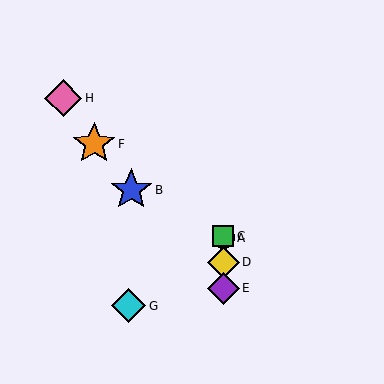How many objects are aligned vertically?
4 objects (A, C, D, E) are aligned vertically.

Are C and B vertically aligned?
No, C is at x≈223 and B is at x≈131.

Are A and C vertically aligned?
Yes, both are at x≈223.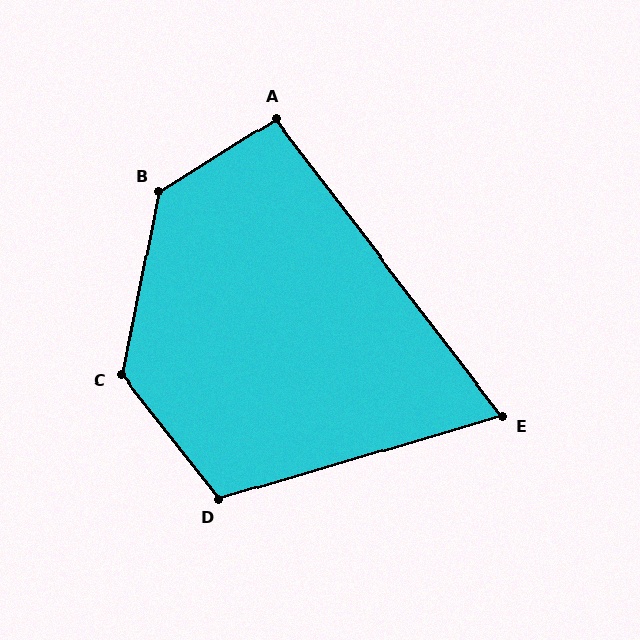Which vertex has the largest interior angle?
B, at approximately 133 degrees.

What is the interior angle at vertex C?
Approximately 130 degrees (obtuse).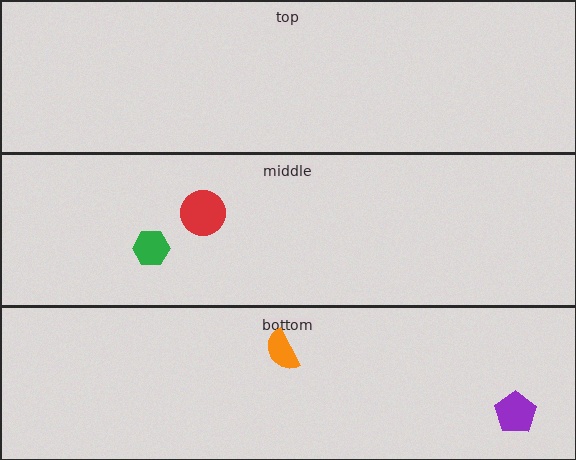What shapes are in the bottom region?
The purple pentagon, the orange semicircle.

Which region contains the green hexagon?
The middle region.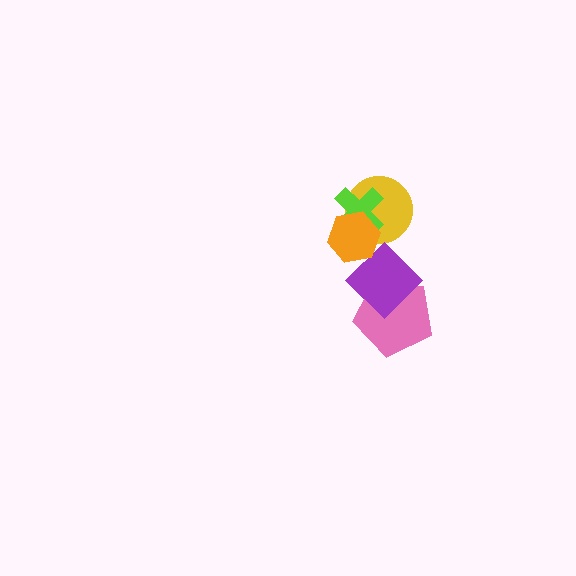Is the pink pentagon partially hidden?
Yes, it is partially covered by another shape.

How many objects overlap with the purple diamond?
2 objects overlap with the purple diamond.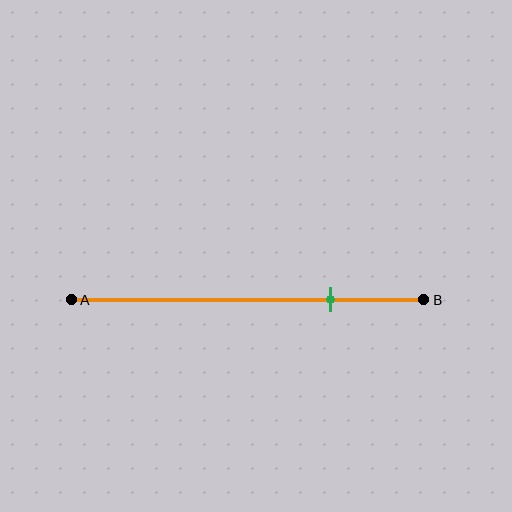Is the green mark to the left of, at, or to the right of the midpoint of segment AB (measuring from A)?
The green mark is to the right of the midpoint of segment AB.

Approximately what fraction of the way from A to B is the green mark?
The green mark is approximately 75% of the way from A to B.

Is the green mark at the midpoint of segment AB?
No, the mark is at about 75% from A, not at the 50% midpoint.